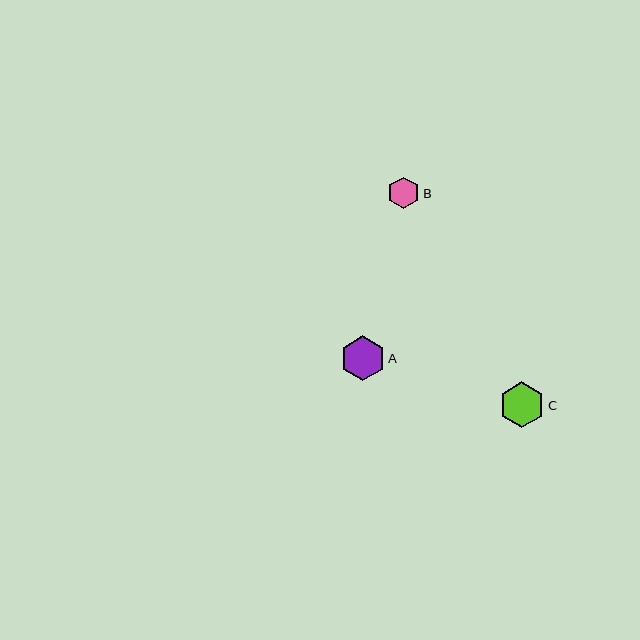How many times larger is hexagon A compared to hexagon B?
Hexagon A is approximately 1.4 times the size of hexagon B.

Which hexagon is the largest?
Hexagon C is the largest with a size of approximately 46 pixels.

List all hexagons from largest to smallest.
From largest to smallest: C, A, B.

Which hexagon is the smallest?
Hexagon B is the smallest with a size of approximately 32 pixels.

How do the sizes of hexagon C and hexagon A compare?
Hexagon C and hexagon A are approximately the same size.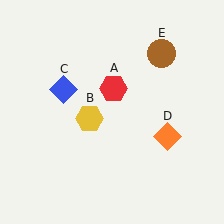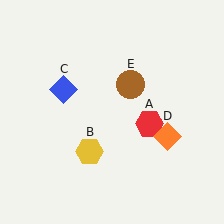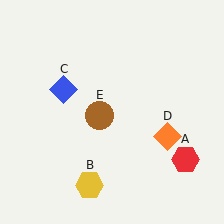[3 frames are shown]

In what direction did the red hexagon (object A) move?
The red hexagon (object A) moved down and to the right.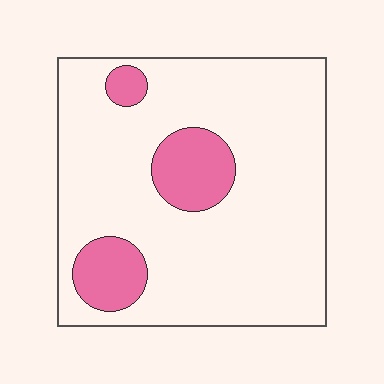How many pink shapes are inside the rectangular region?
3.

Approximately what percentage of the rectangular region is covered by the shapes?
Approximately 15%.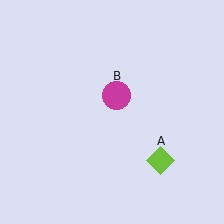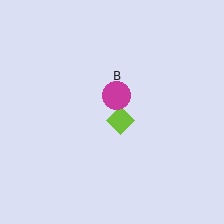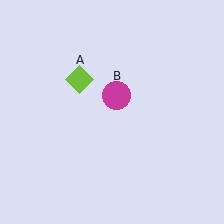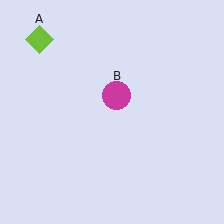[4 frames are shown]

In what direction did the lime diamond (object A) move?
The lime diamond (object A) moved up and to the left.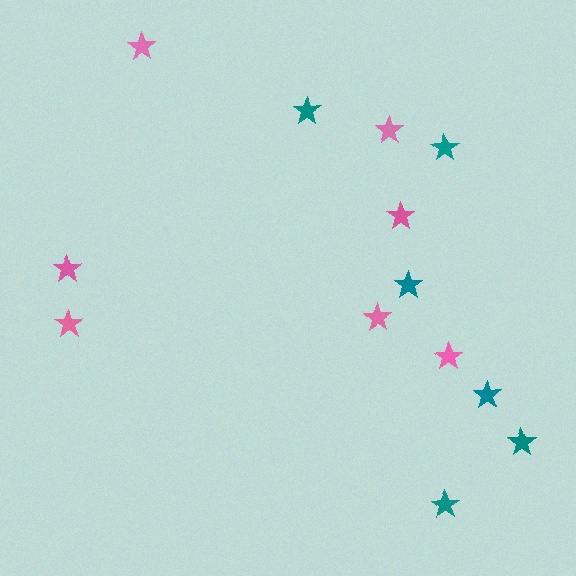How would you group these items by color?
There are 2 groups: one group of pink stars (7) and one group of teal stars (6).